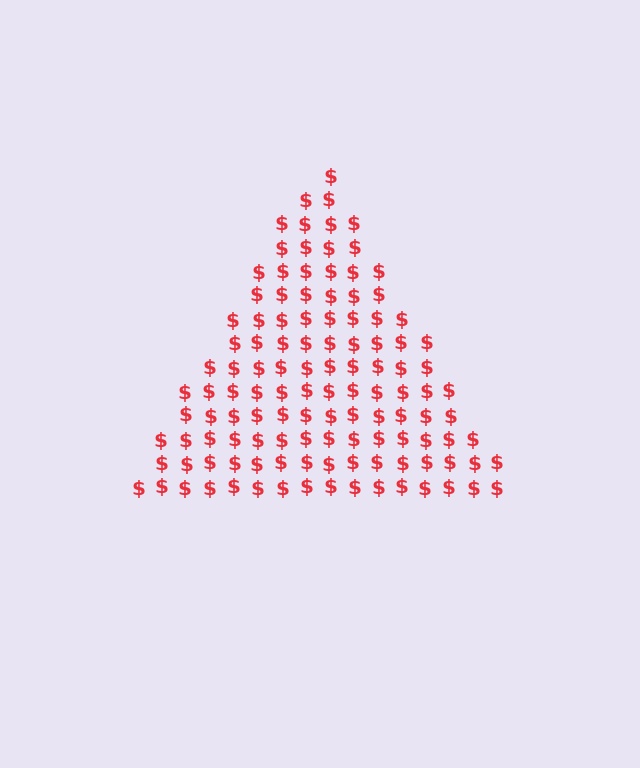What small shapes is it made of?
It is made of small dollar signs.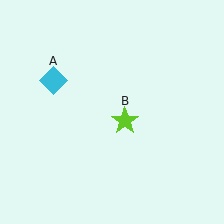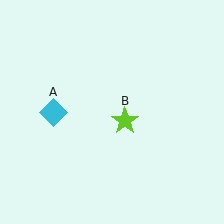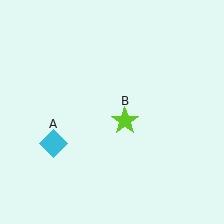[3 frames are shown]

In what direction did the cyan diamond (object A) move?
The cyan diamond (object A) moved down.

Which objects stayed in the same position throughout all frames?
Lime star (object B) remained stationary.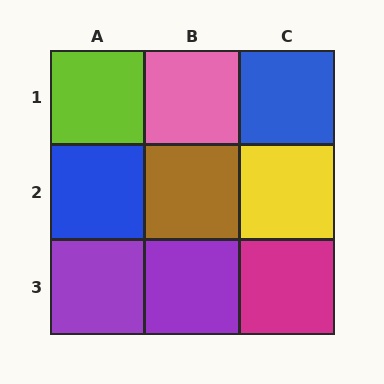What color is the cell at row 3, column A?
Purple.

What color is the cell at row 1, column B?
Pink.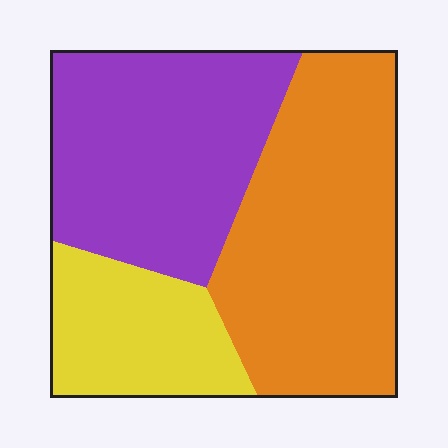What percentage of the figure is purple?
Purple covers roughly 35% of the figure.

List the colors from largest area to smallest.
From largest to smallest: orange, purple, yellow.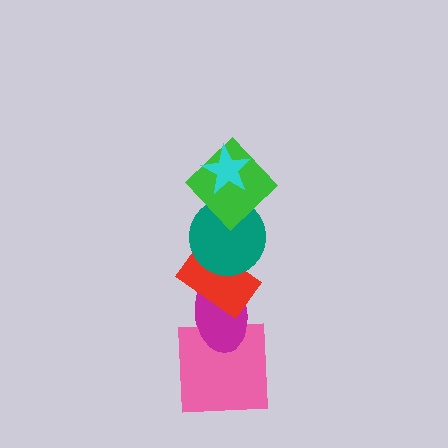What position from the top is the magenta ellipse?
The magenta ellipse is 5th from the top.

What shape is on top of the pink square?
The magenta ellipse is on top of the pink square.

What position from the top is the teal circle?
The teal circle is 3rd from the top.